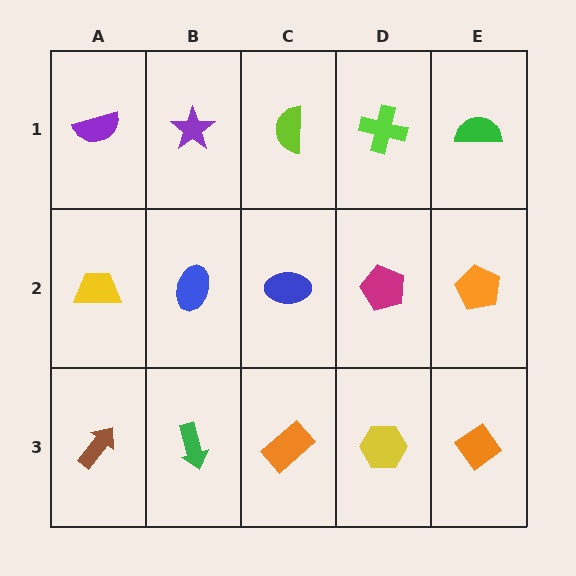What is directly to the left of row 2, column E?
A magenta pentagon.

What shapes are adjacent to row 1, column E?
An orange pentagon (row 2, column E), a lime cross (row 1, column D).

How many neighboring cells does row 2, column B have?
4.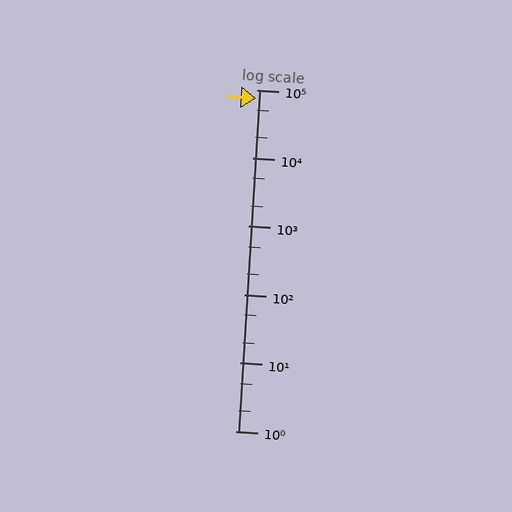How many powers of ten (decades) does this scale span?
The scale spans 5 decades, from 1 to 100000.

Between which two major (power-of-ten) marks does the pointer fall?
The pointer is between 10000 and 100000.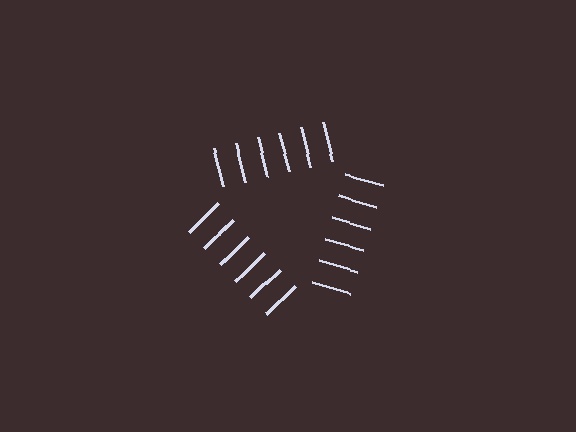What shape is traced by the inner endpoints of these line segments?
An illusory triangle — the line segments terminate on its edges but no continuous stroke is drawn.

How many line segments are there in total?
18 — 6 along each of the 3 edges.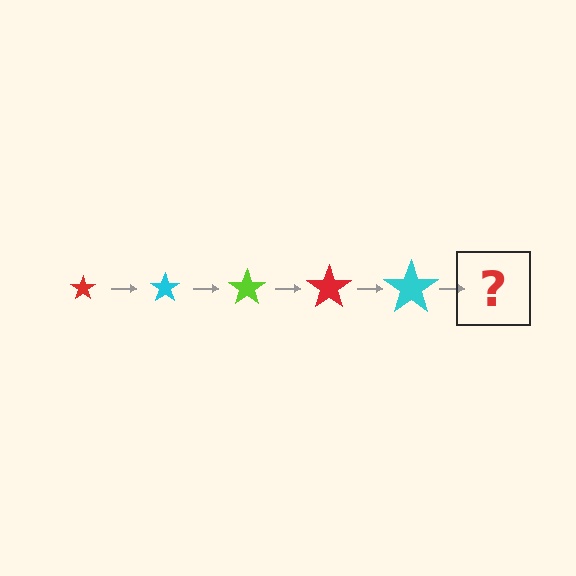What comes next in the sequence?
The next element should be a lime star, larger than the previous one.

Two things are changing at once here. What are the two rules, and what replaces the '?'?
The two rules are that the star grows larger each step and the color cycles through red, cyan, and lime. The '?' should be a lime star, larger than the previous one.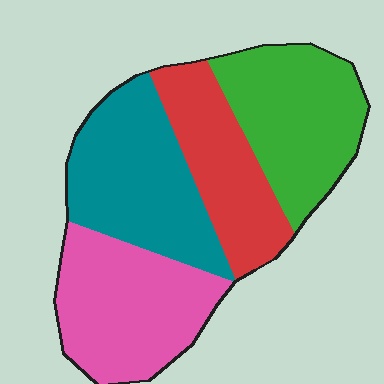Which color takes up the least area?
Red, at roughly 20%.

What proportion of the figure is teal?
Teal takes up about one quarter (1/4) of the figure.